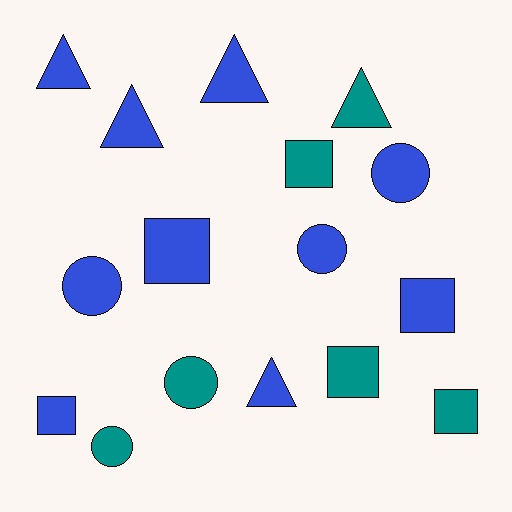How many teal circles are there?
There are 2 teal circles.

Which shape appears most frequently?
Square, with 6 objects.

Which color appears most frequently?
Blue, with 10 objects.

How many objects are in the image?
There are 16 objects.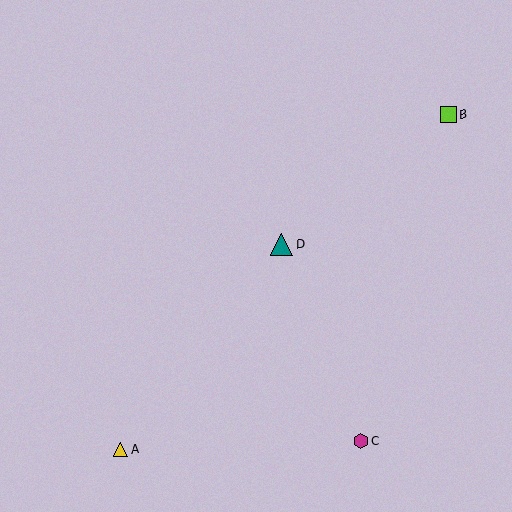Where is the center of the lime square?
The center of the lime square is at (449, 114).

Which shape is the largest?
The teal triangle (labeled D) is the largest.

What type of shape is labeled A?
Shape A is a yellow triangle.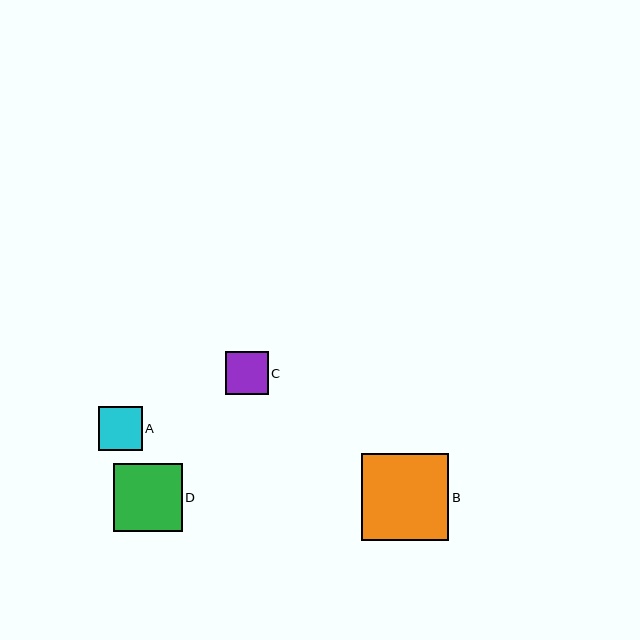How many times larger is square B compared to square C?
Square B is approximately 2.0 times the size of square C.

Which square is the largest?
Square B is the largest with a size of approximately 87 pixels.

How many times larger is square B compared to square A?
Square B is approximately 2.0 times the size of square A.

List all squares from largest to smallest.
From largest to smallest: B, D, A, C.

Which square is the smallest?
Square C is the smallest with a size of approximately 43 pixels.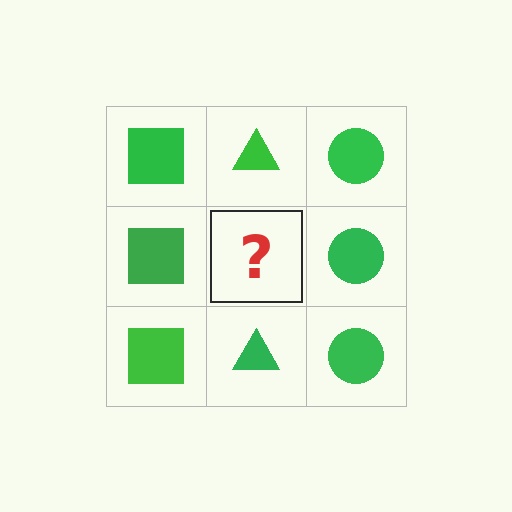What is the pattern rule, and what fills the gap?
The rule is that each column has a consistent shape. The gap should be filled with a green triangle.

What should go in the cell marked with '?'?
The missing cell should contain a green triangle.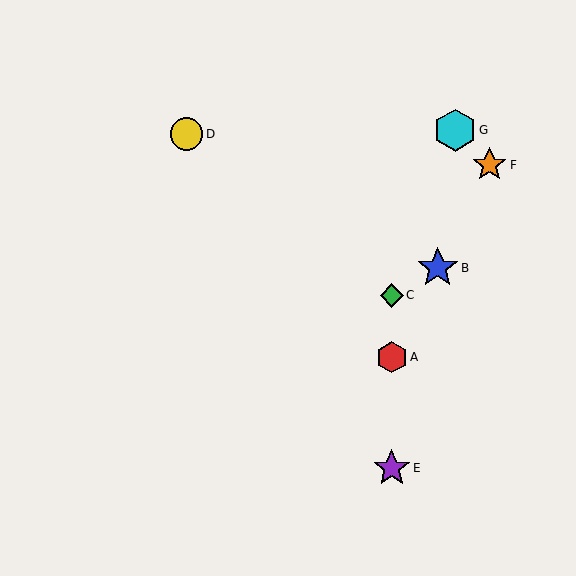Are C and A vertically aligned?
Yes, both are at x≈392.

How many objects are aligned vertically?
3 objects (A, C, E) are aligned vertically.